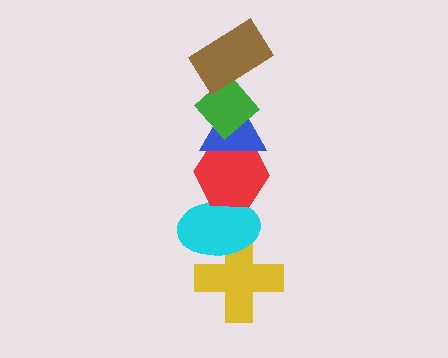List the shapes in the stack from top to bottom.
From top to bottom: the brown rectangle, the green diamond, the blue triangle, the red hexagon, the cyan ellipse, the yellow cross.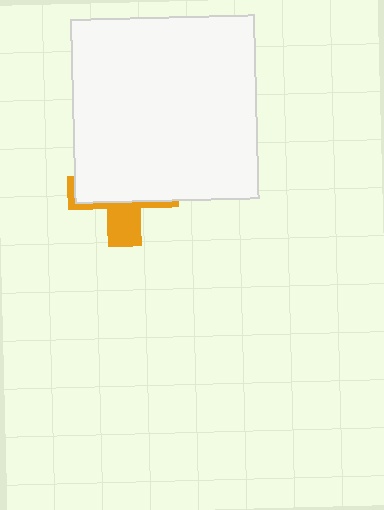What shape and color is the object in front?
The object in front is a white square.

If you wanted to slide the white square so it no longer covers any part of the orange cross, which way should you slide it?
Slide it up — that is the most direct way to separate the two shapes.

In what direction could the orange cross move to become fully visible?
The orange cross could move down. That would shift it out from behind the white square entirely.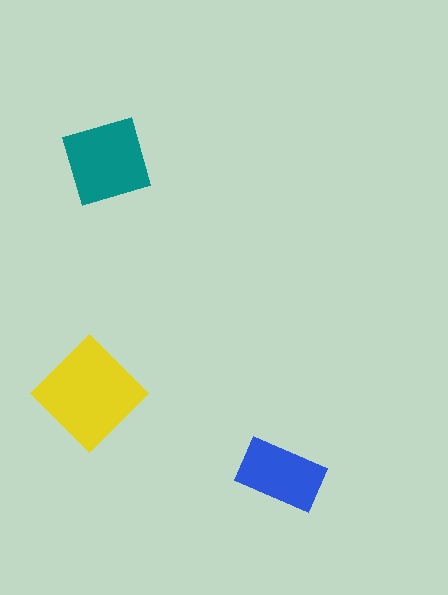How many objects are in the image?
There are 3 objects in the image.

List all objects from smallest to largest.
The blue rectangle, the teal square, the yellow diamond.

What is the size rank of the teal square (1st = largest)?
2nd.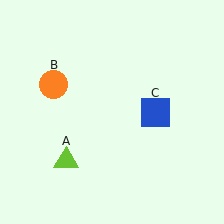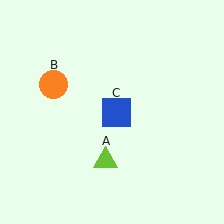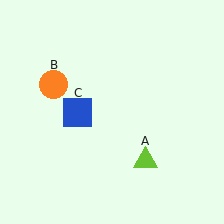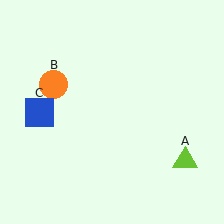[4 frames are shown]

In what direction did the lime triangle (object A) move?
The lime triangle (object A) moved right.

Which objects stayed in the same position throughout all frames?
Orange circle (object B) remained stationary.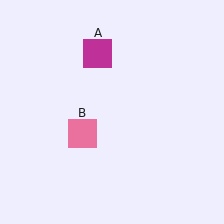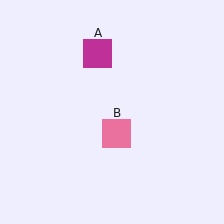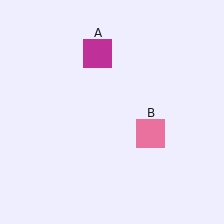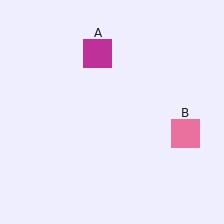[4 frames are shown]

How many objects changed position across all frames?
1 object changed position: pink square (object B).